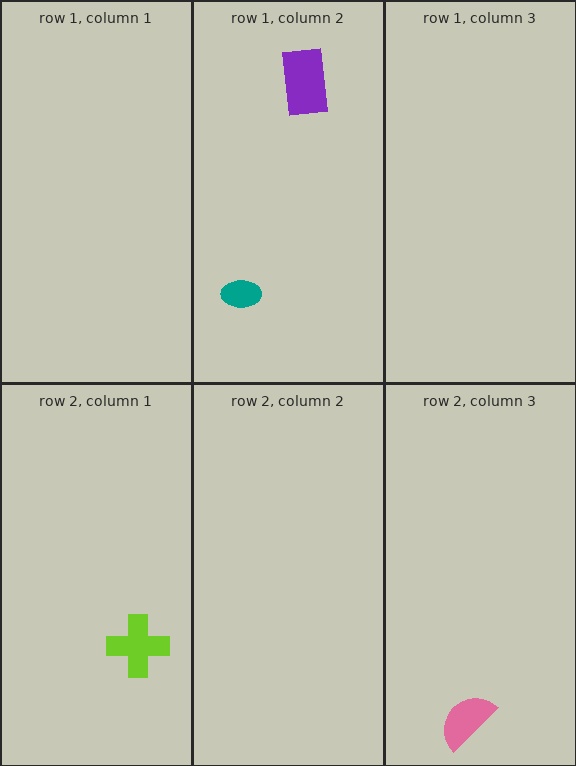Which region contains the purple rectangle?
The row 1, column 2 region.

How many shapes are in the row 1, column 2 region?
2.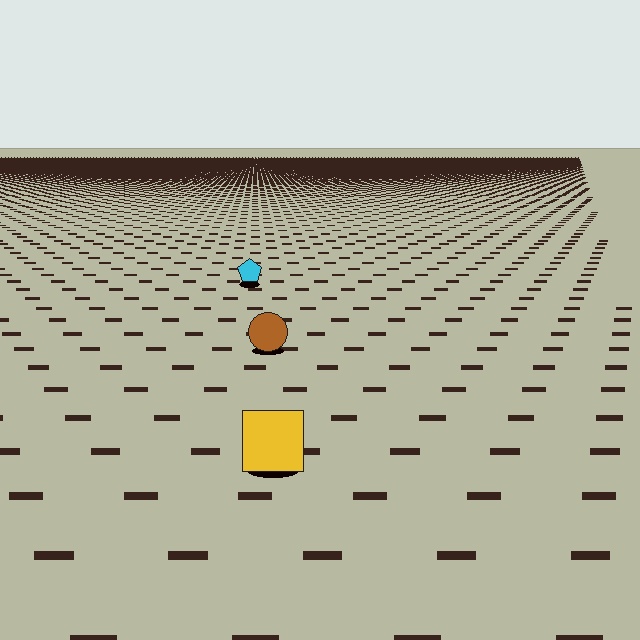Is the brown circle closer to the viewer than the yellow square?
No. The yellow square is closer — you can tell from the texture gradient: the ground texture is coarser near it.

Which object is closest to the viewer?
The yellow square is closest. The texture marks near it are larger and more spread out.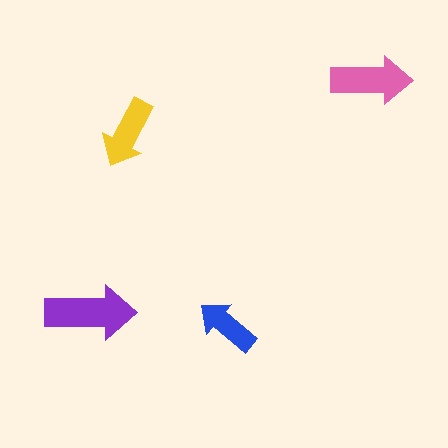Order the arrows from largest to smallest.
the purple one, the pink one, the yellow one, the blue one.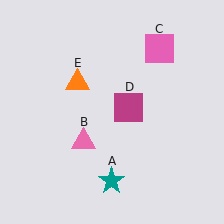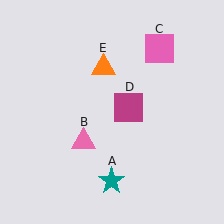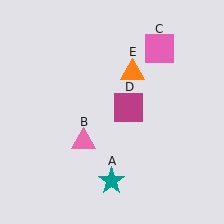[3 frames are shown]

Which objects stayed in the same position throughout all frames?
Teal star (object A) and pink triangle (object B) and pink square (object C) and magenta square (object D) remained stationary.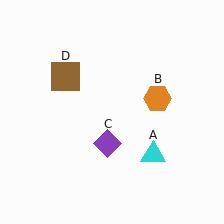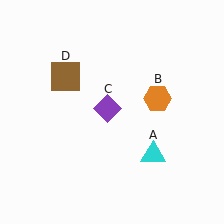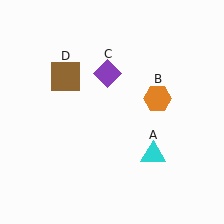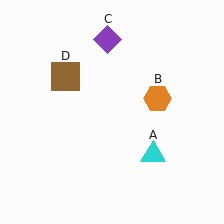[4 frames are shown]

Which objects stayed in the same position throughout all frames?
Cyan triangle (object A) and orange hexagon (object B) and brown square (object D) remained stationary.